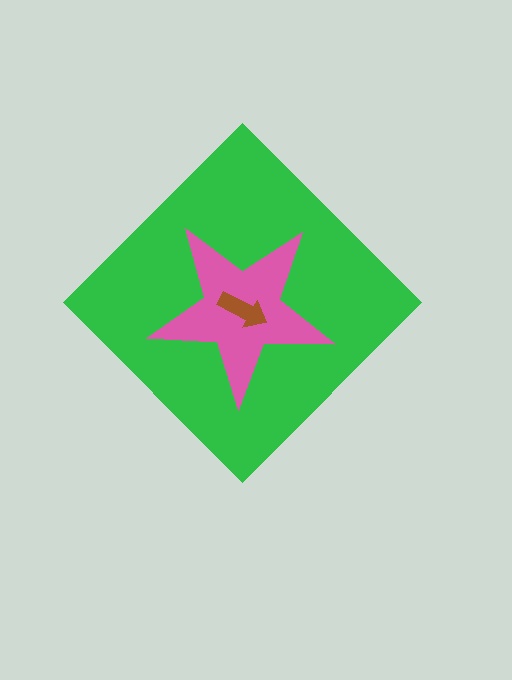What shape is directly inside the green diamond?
The pink star.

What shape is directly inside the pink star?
The brown arrow.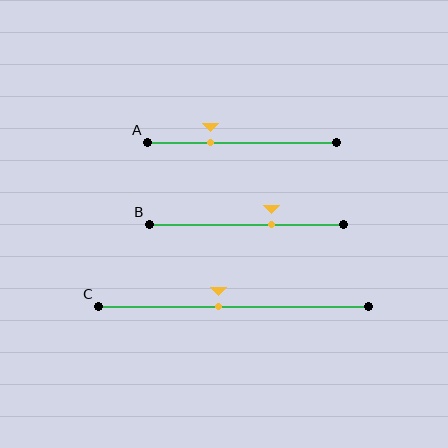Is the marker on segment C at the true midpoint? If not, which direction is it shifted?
No, the marker on segment C is shifted to the left by about 5% of the segment length.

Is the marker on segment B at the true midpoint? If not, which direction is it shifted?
No, the marker on segment B is shifted to the right by about 13% of the segment length.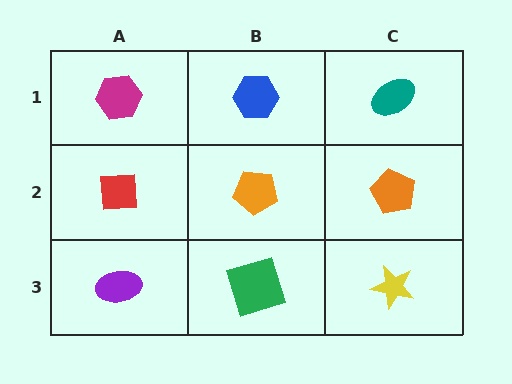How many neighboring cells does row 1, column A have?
2.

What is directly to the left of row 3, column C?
A green square.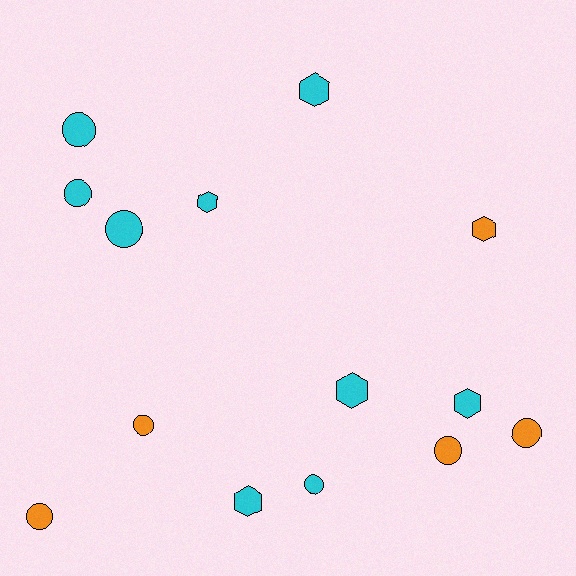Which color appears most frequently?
Cyan, with 9 objects.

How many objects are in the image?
There are 14 objects.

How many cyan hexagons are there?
There are 5 cyan hexagons.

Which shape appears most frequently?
Circle, with 8 objects.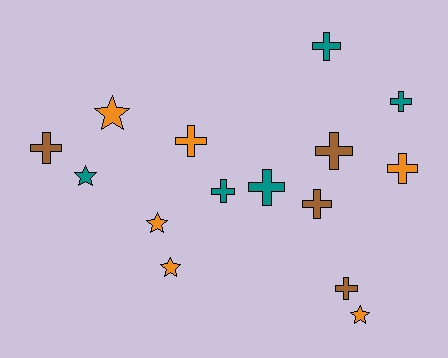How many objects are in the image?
There are 15 objects.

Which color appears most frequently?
Orange, with 6 objects.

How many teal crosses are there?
There are 4 teal crosses.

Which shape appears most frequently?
Cross, with 10 objects.